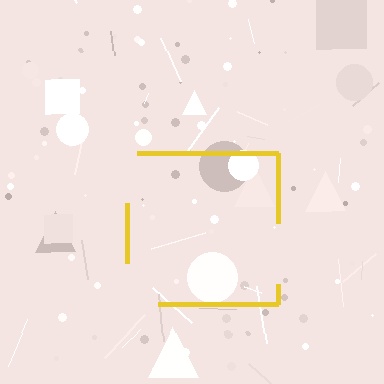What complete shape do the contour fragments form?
The contour fragments form a square.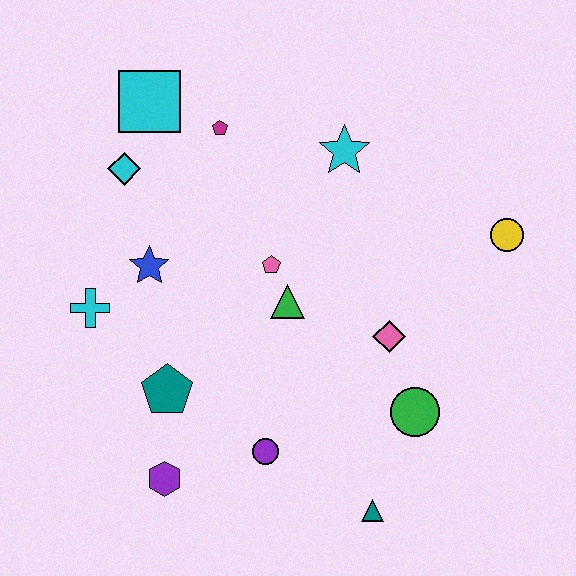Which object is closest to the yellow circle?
The pink diamond is closest to the yellow circle.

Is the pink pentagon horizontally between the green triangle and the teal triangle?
No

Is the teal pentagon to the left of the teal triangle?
Yes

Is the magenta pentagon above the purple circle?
Yes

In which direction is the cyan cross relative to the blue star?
The cyan cross is to the left of the blue star.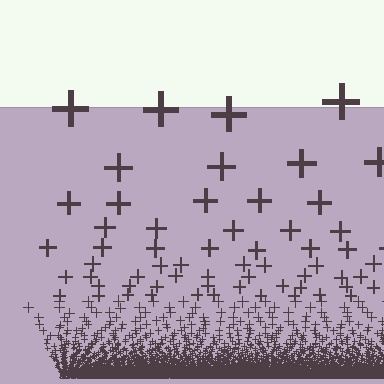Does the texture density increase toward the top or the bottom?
Density increases toward the bottom.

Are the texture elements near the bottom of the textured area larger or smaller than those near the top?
Smaller. The gradient is inverted — elements near the bottom are smaller and denser.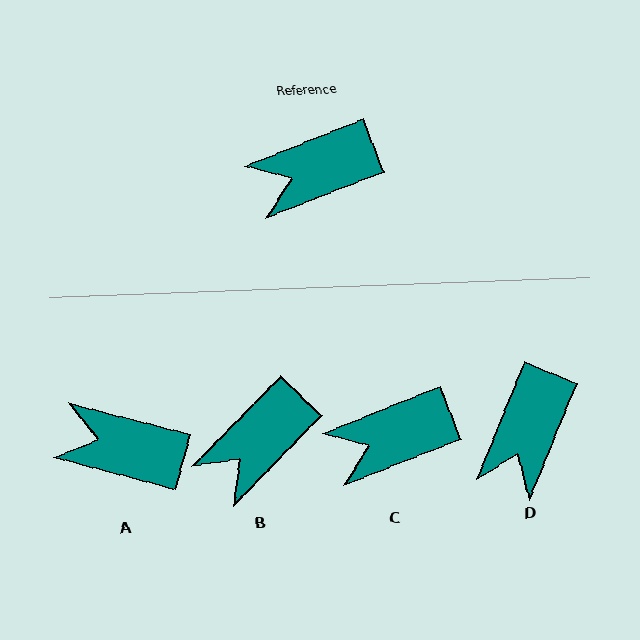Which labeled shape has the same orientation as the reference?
C.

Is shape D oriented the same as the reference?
No, it is off by about 47 degrees.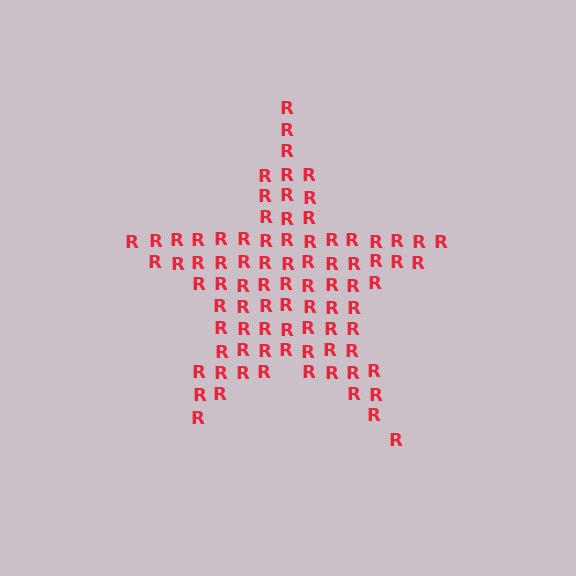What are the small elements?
The small elements are letter R's.